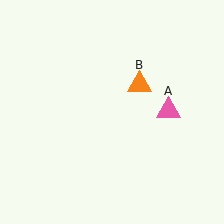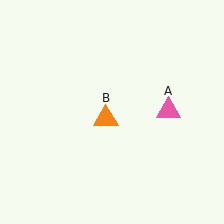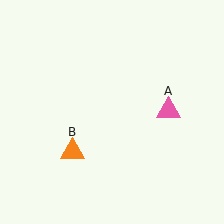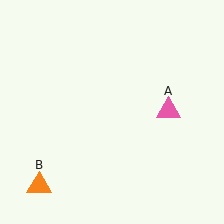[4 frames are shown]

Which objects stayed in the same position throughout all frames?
Pink triangle (object A) remained stationary.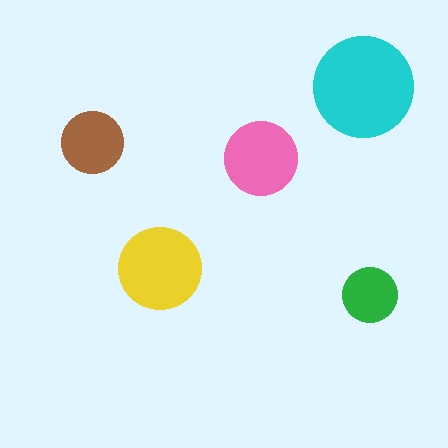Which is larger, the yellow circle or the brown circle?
The yellow one.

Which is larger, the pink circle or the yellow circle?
The yellow one.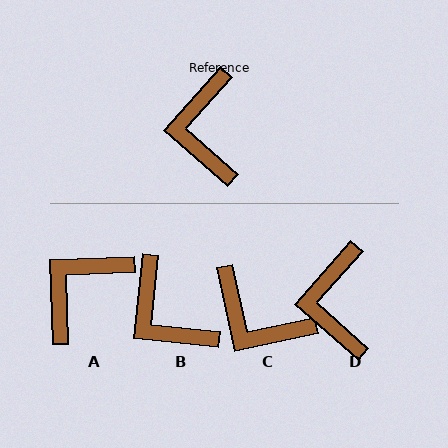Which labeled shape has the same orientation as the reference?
D.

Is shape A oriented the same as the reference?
No, it is off by about 46 degrees.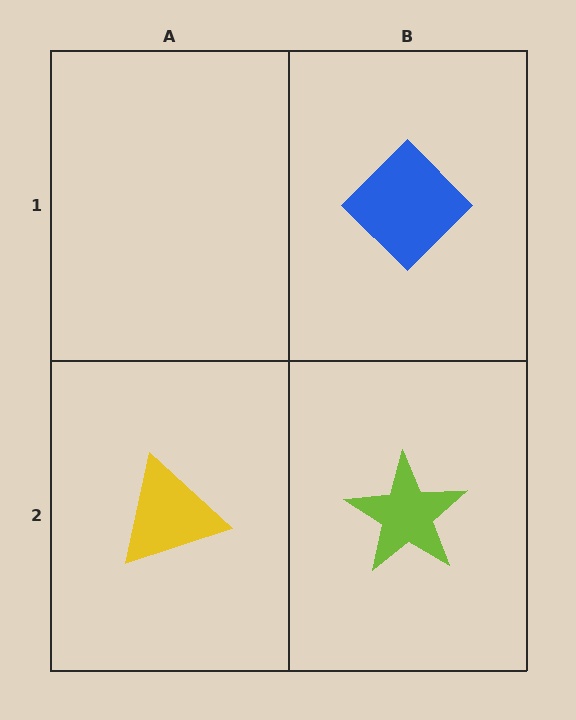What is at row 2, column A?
A yellow triangle.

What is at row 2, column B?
A lime star.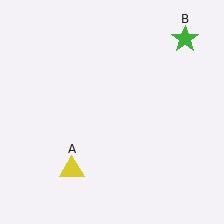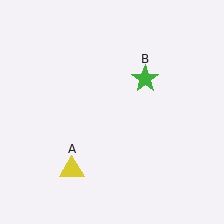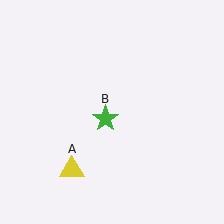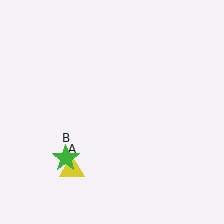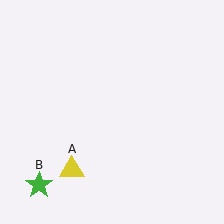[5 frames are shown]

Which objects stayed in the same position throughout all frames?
Yellow triangle (object A) remained stationary.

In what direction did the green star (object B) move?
The green star (object B) moved down and to the left.